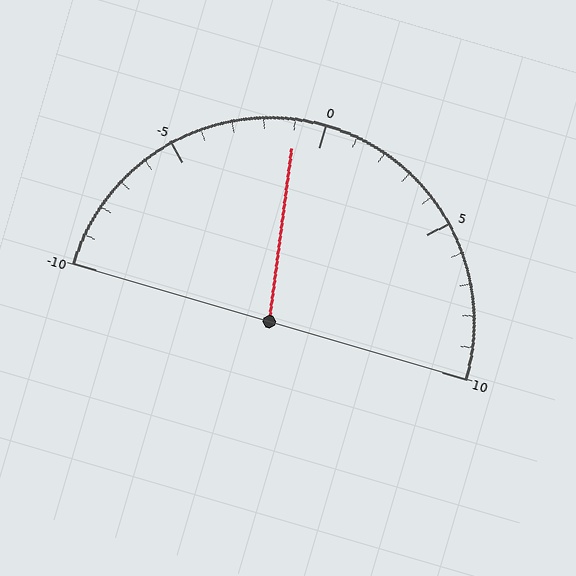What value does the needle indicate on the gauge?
The needle indicates approximately -1.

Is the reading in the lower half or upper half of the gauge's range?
The reading is in the lower half of the range (-10 to 10).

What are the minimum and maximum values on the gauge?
The gauge ranges from -10 to 10.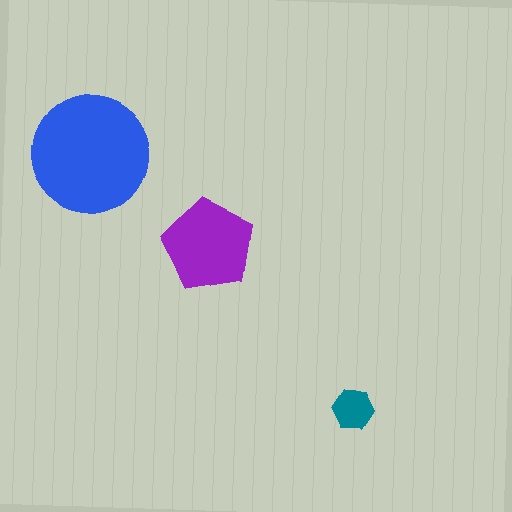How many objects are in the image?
There are 3 objects in the image.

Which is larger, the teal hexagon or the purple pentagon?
The purple pentagon.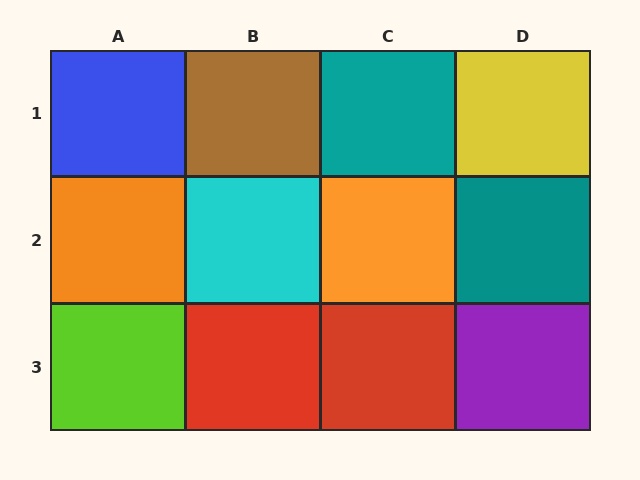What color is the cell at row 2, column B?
Cyan.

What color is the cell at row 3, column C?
Red.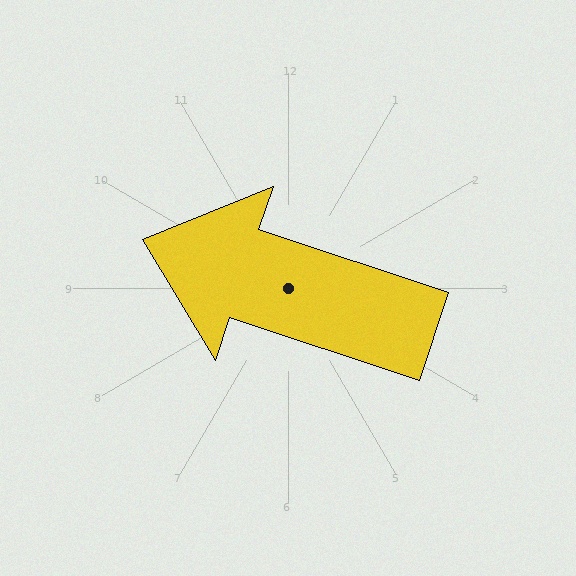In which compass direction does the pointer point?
West.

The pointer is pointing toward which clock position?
Roughly 10 o'clock.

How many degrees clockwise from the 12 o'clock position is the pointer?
Approximately 288 degrees.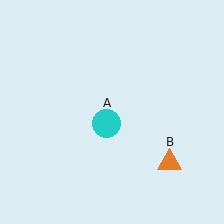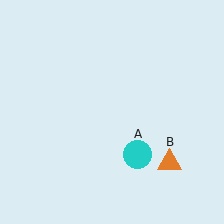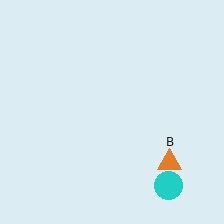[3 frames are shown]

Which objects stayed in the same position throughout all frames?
Orange triangle (object B) remained stationary.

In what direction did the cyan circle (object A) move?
The cyan circle (object A) moved down and to the right.